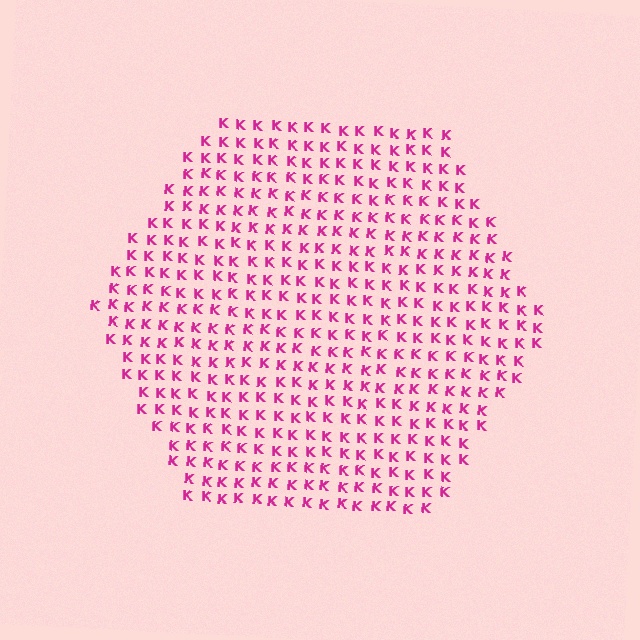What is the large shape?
The large shape is a hexagon.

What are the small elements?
The small elements are letter K's.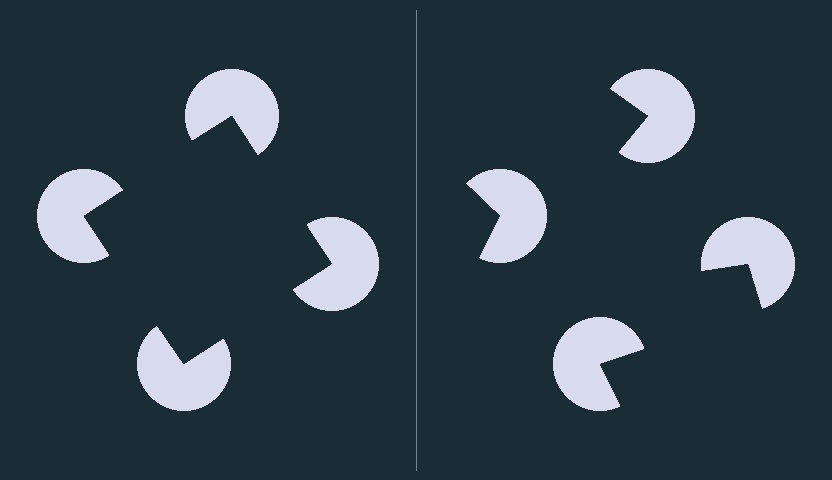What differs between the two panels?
The pac-man discs are positioned identically on both sides; only the wedge orientations differ. On the left they align to a square; on the right they are misaligned.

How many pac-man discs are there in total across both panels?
8 — 4 on each side.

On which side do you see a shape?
An illusory square appears on the left side. On the right side the wedge cuts are rotated, so no coherent shape forms.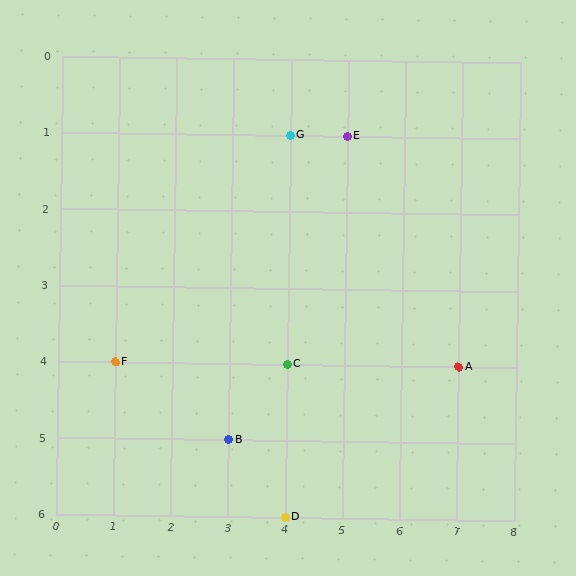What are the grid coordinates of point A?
Point A is at grid coordinates (7, 4).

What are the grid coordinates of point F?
Point F is at grid coordinates (1, 4).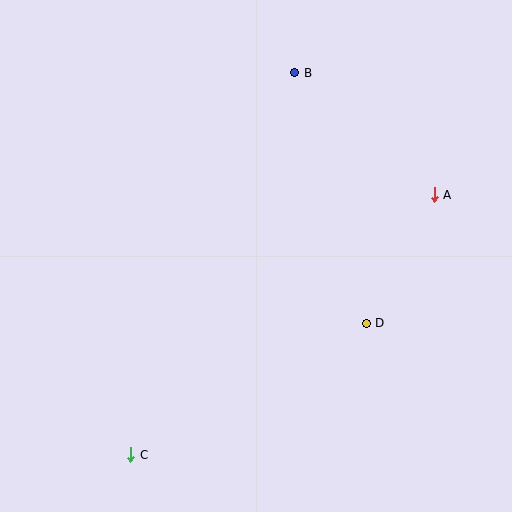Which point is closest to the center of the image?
Point D at (366, 323) is closest to the center.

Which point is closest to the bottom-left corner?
Point C is closest to the bottom-left corner.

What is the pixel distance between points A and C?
The distance between A and C is 400 pixels.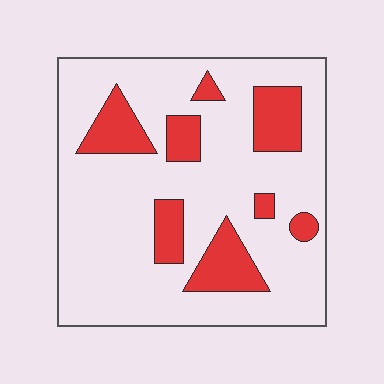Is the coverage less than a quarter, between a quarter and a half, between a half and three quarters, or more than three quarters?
Less than a quarter.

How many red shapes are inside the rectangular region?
8.